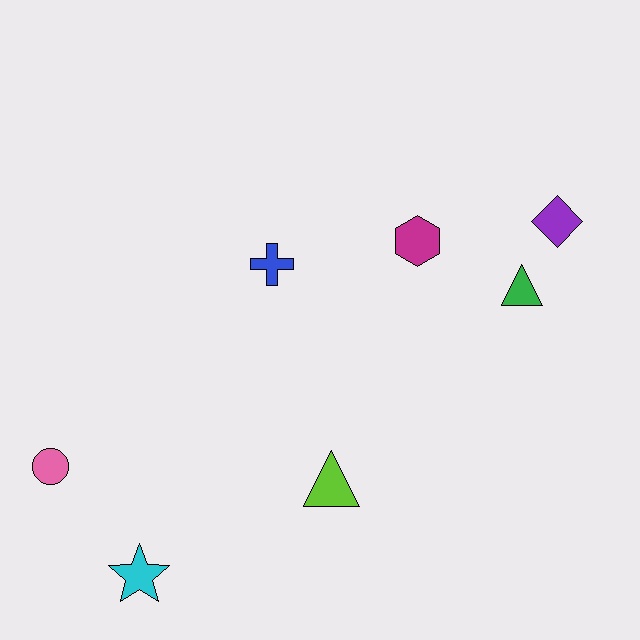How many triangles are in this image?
There are 2 triangles.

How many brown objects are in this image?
There are no brown objects.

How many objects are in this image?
There are 7 objects.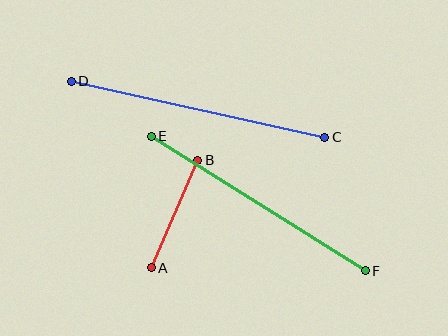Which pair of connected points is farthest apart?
Points C and D are farthest apart.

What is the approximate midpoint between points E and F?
The midpoint is at approximately (258, 203) pixels.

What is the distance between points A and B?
The distance is approximately 117 pixels.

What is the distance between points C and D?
The distance is approximately 260 pixels.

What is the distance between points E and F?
The distance is approximately 253 pixels.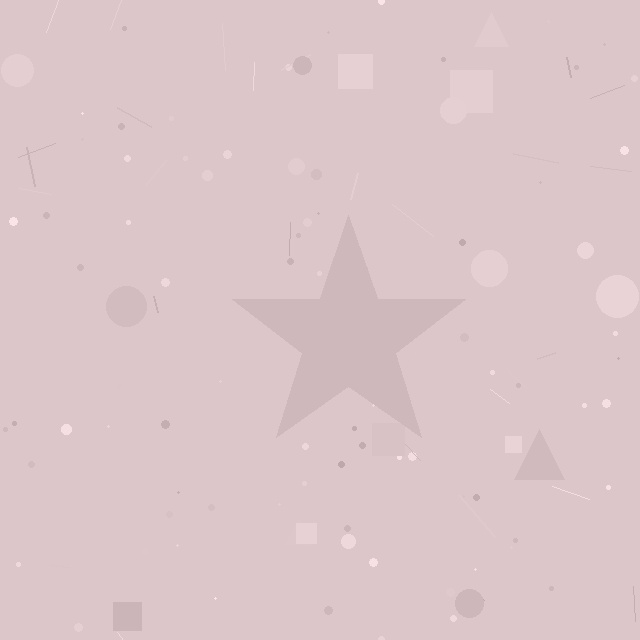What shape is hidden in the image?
A star is hidden in the image.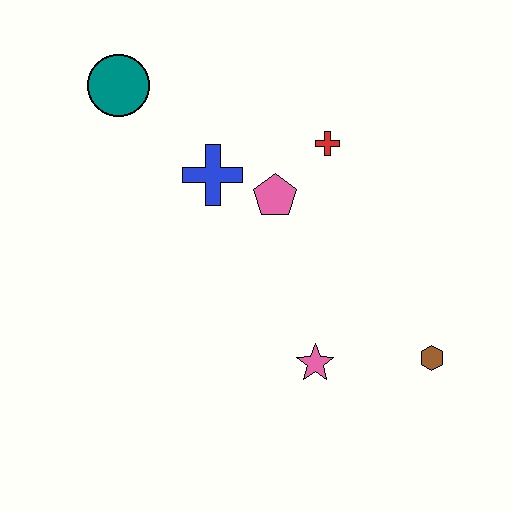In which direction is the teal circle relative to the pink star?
The teal circle is above the pink star.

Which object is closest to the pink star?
The brown hexagon is closest to the pink star.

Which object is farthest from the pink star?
The teal circle is farthest from the pink star.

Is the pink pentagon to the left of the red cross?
Yes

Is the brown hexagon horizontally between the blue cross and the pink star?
No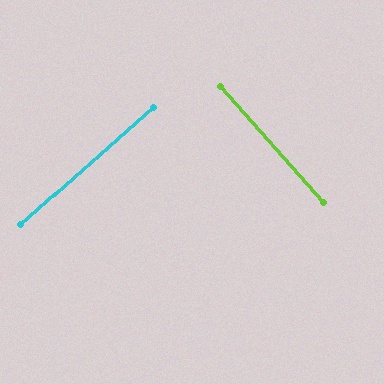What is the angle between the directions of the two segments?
Approximately 90 degrees.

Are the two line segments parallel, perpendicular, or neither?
Perpendicular — they meet at approximately 90°.